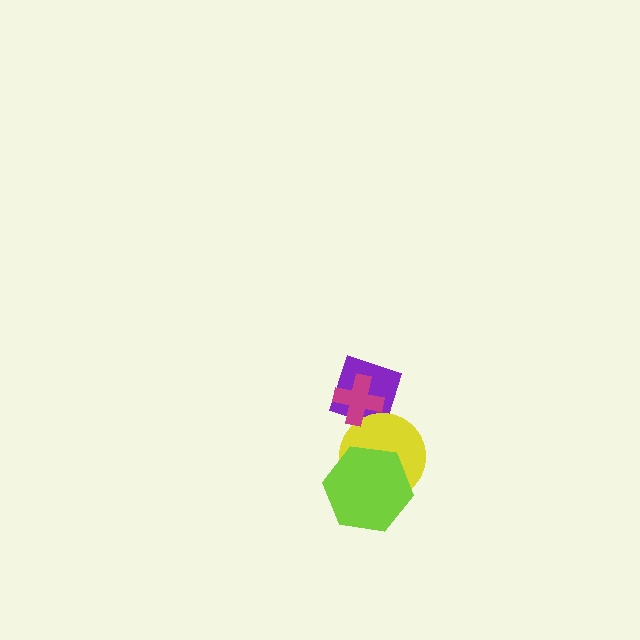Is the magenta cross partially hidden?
No, no other shape covers it.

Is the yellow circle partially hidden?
Yes, it is partially covered by another shape.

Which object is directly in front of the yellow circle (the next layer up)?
The magenta cross is directly in front of the yellow circle.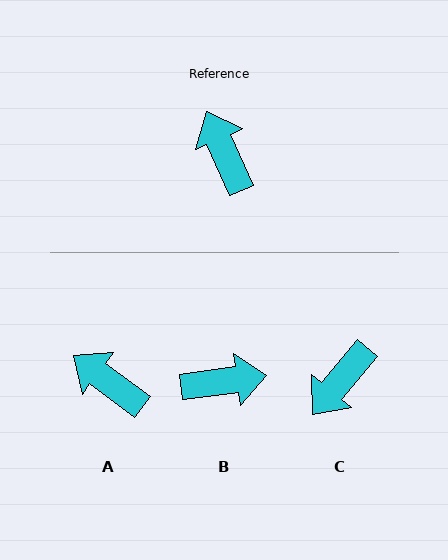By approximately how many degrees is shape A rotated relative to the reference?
Approximately 30 degrees counter-clockwise.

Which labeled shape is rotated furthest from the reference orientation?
C, about 117 degrees away.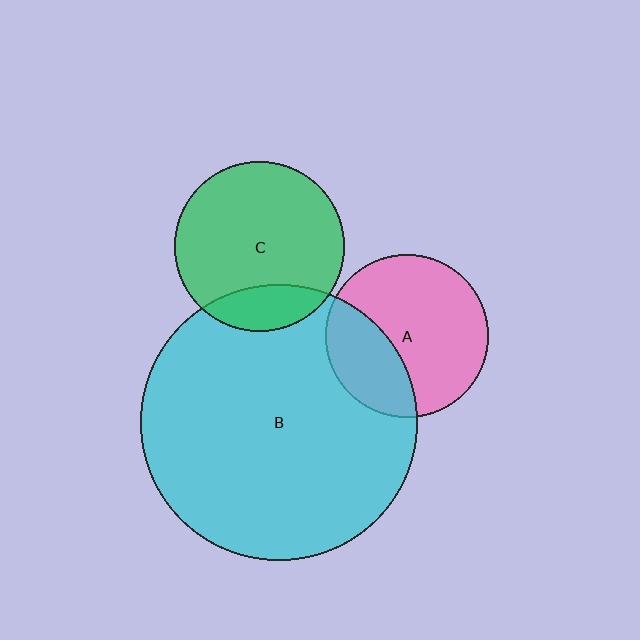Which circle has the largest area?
Circle B (cyan).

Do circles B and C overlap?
Yes.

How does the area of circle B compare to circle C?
Approximately 2.7 times.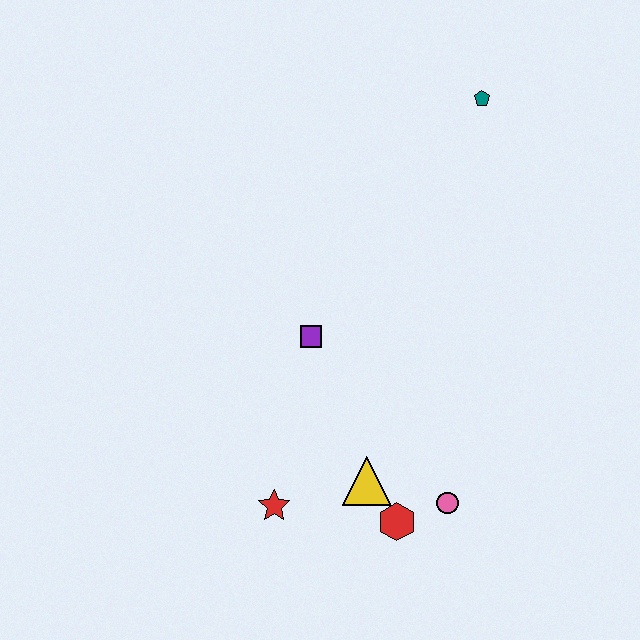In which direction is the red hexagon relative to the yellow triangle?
The red hexagon is below the yellow triangle.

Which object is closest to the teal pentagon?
The purple square is closest to the teal pentagon.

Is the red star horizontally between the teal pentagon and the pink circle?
No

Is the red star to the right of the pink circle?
No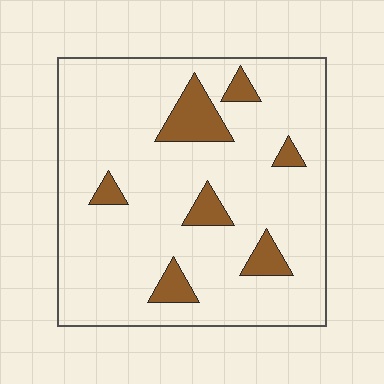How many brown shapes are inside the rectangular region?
7.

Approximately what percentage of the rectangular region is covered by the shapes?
Approximately 10%.